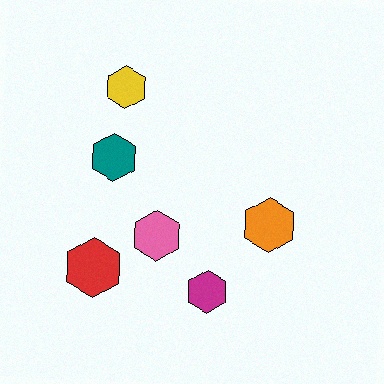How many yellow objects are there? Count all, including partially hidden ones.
There is 1 yellow object.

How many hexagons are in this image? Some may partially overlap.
There are 6 hexagons.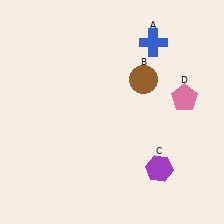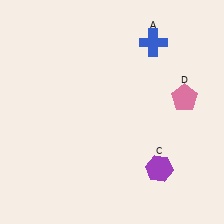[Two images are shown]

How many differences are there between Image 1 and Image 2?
There is 1 difference between the two images.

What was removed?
The brown circle (B) was removed in Image 2.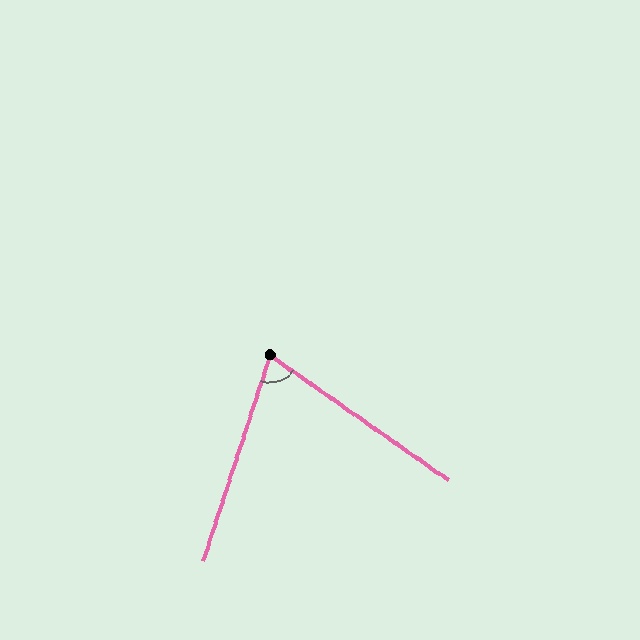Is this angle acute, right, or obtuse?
It is acute.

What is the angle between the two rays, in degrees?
Approximately 73 degrees.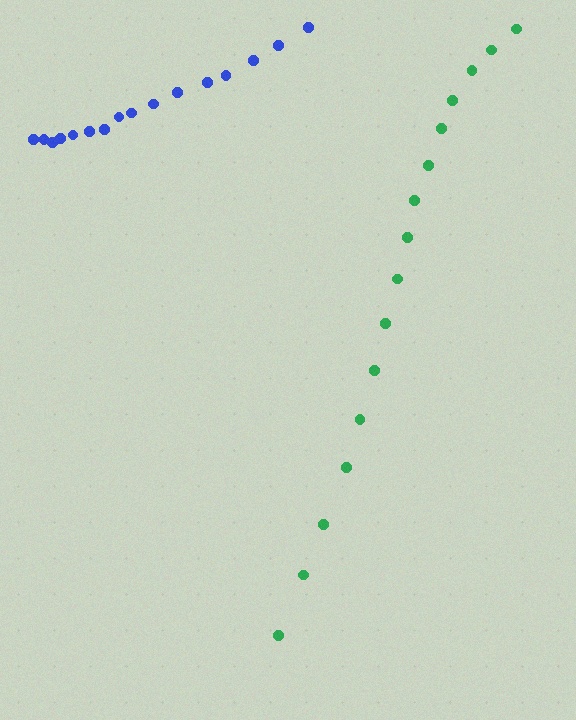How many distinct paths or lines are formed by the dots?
There are 2 distinct paths.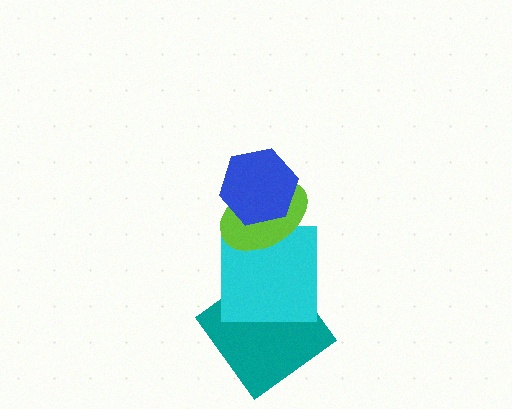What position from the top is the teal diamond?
The teal diamond is 4th from the top.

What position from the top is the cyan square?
The cyan square is 3rd from the top.